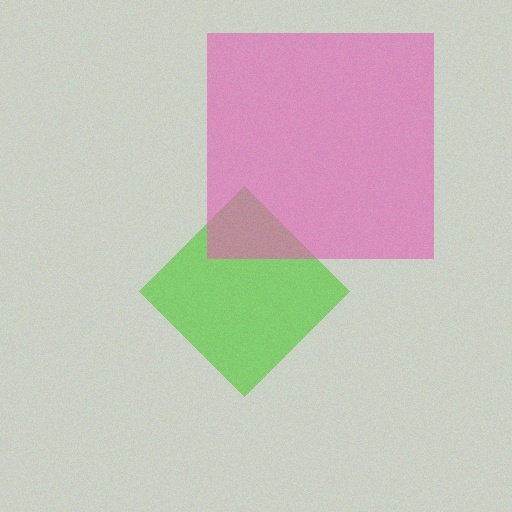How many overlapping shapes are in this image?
There are 2 overlapping shapes in the image.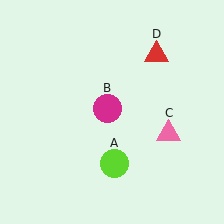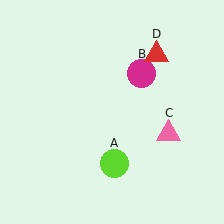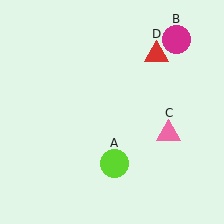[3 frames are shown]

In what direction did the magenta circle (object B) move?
The magenta circle (object B) moved up and to the right.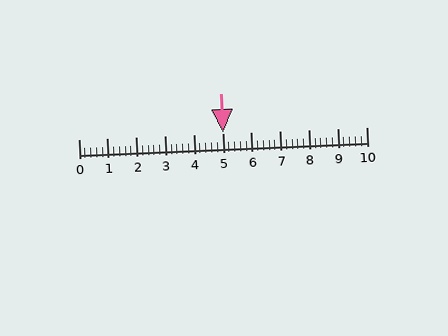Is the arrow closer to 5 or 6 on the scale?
The arrow is closer to 5.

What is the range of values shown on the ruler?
The ruler shows values from 0 to 10.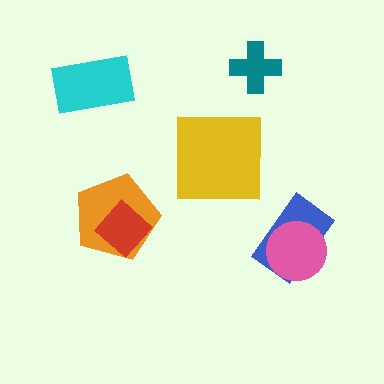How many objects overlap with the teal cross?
0 objects overlap with the teal cross.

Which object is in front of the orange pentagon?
The red diamond is in front of the orange pentagon.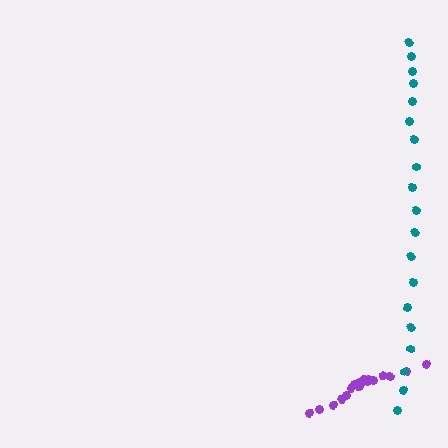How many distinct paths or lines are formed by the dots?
There are 2 distinct paths.